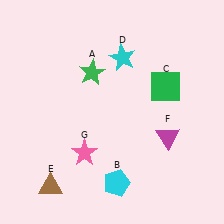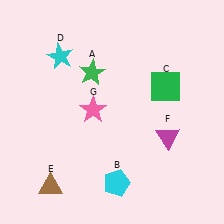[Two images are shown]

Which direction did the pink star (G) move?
The pink star (G) moved up.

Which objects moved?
The objects that moved are: the cyan star (D), the pink star (G).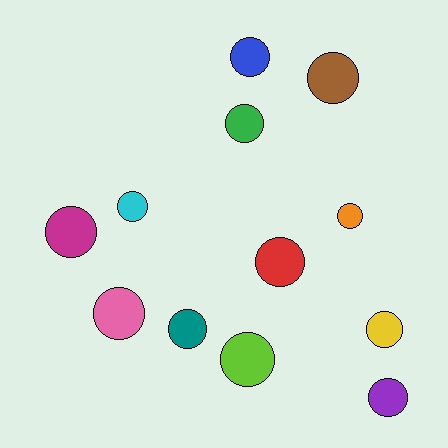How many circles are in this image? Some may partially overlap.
There are 12 circles.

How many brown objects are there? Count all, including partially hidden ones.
There is 1 brown object.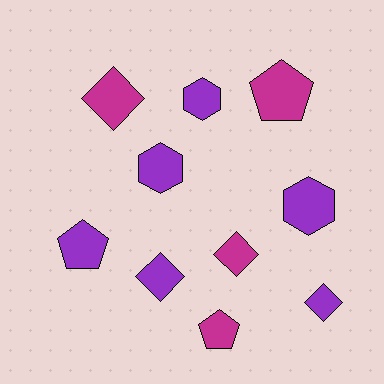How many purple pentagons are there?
There is 1 purple pentagon.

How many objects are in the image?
There are 10 objects.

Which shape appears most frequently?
Diamond, with 4 objects.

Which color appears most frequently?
Purple, with 6 objects.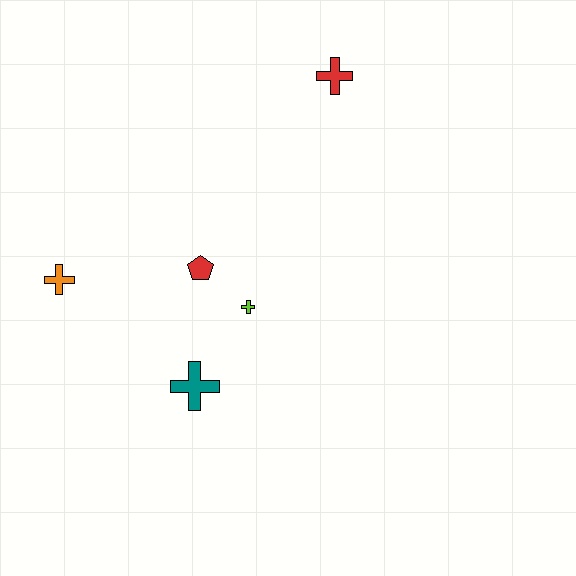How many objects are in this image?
There are 5 objects.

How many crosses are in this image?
There are 4 crosses.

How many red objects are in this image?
There are 2 red objects.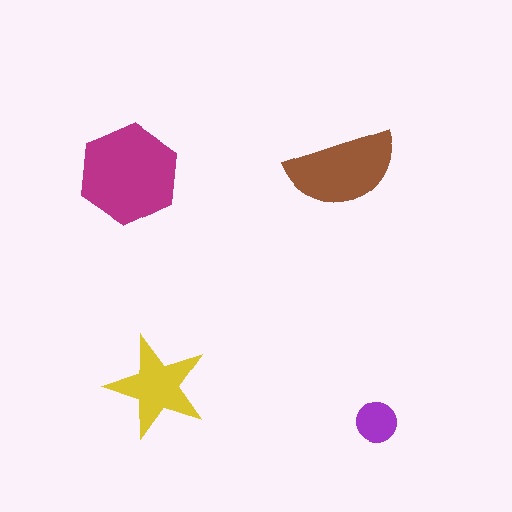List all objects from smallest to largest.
The purple circle, the yellow star, the brown semicircle, the magenta hexagon.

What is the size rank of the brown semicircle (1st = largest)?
2nd.